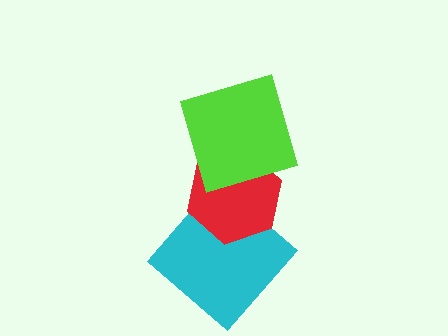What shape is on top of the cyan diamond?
The red hexagon is on top of the cyan diamond.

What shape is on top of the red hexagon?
The lime square is on top of the red hexagon.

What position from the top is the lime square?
The lime square is 1st from the top.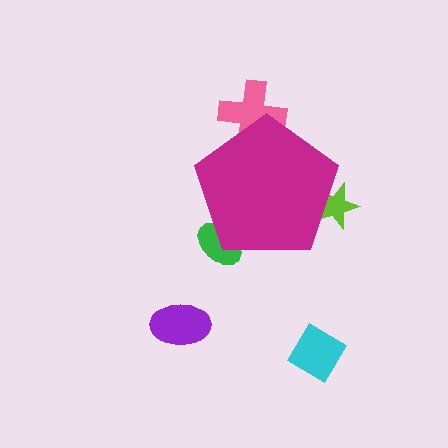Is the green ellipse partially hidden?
Yes, the green ellipse is partially hidden behind the magenta pentagon.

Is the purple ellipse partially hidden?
No, the purple ellipse is fully visible.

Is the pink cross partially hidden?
Yes, the pink cross is partially hidden behind the magenta pentagon.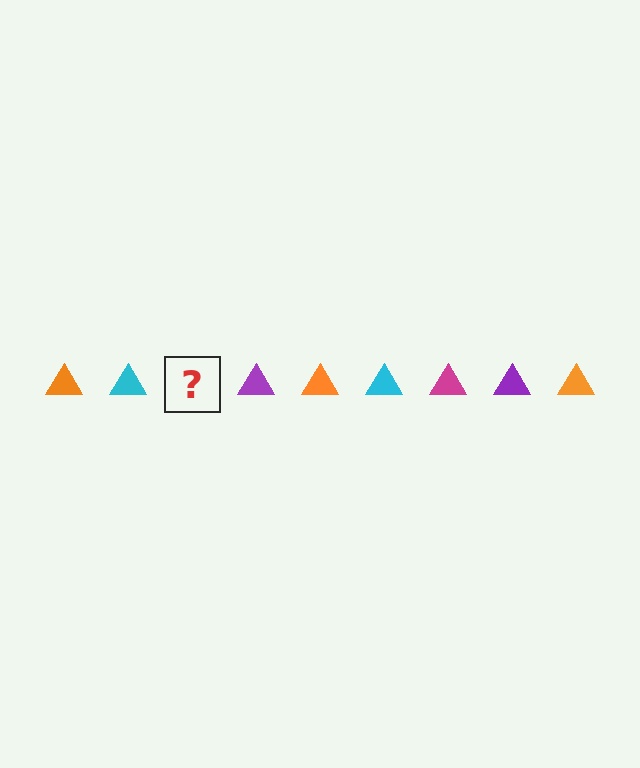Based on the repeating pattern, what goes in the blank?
The blank should be a magenta triangle.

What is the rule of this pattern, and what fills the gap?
The rule is that the pattern cycles through orange, cyan, magenta, purple triangles. The gap should be filled with a magenta triangle.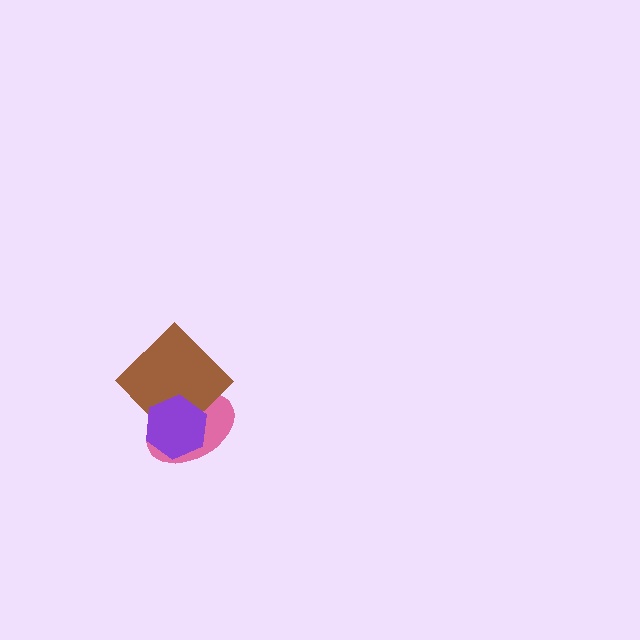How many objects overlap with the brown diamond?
2 objects overlap with the brown diamond.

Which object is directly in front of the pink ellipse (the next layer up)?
The brown diamond is directly in front of the pink ellipse.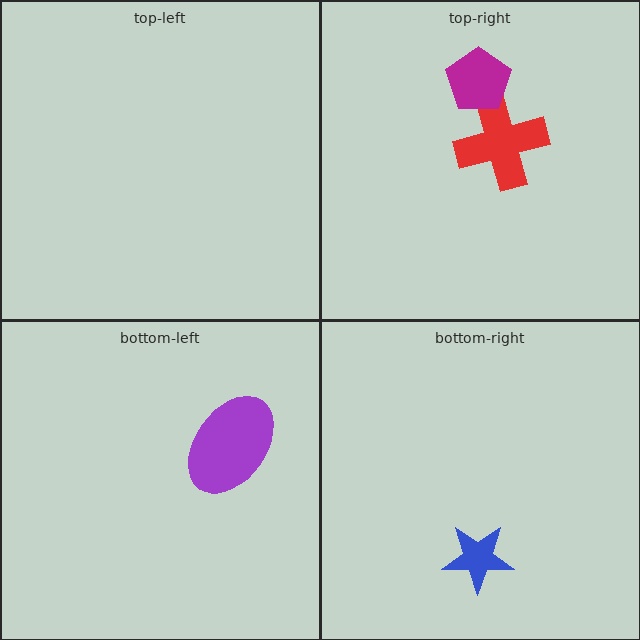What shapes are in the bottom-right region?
The blue star.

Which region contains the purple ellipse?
The bottom-left region.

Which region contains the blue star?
The bottom-right region.